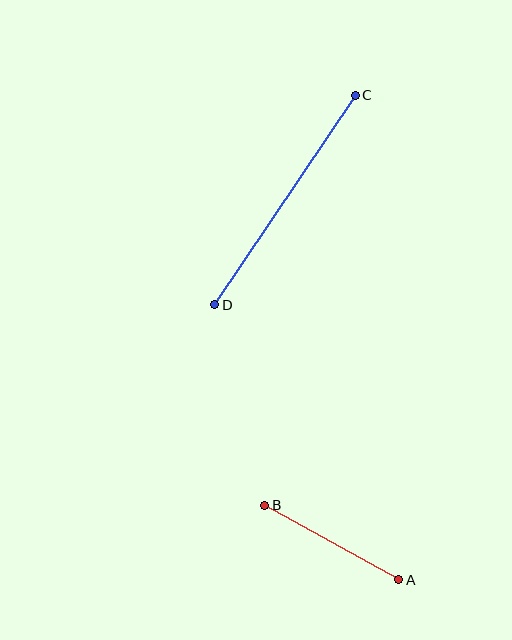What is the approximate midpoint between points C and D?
The midpoint is at approximately (285, 200) pixels.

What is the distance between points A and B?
The distance is approximately 153 pixels.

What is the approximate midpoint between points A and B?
The midpoint is at approximately (332, 542) pixels.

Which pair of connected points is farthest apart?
Points C and D are farthest apart.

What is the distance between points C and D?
The distance is approximately 253 pixels.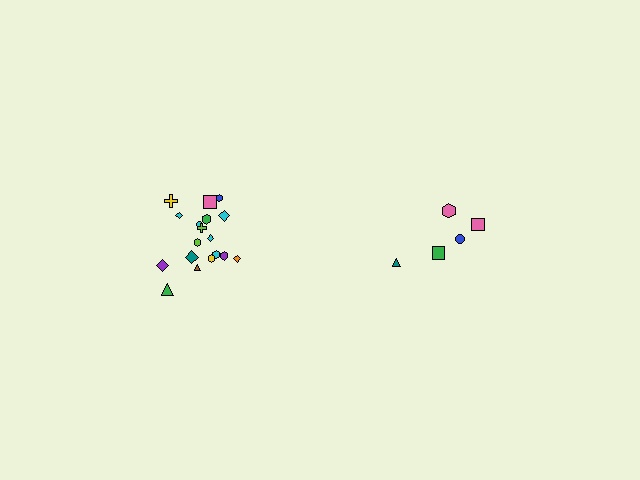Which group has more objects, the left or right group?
The left group.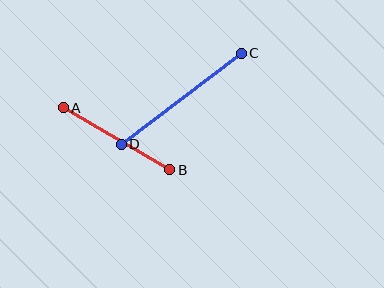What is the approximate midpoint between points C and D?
The midpoint is at approximately (181, 99) pixels.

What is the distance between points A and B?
The distance is approximately 123 pixels.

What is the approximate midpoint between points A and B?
The midpoint is at approximately (117, 139) pixels.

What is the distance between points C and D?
The distance is approximately 150 pixels.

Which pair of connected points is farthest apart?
Points C and D are farthest apart.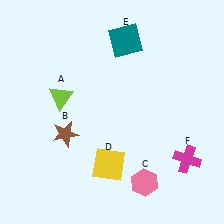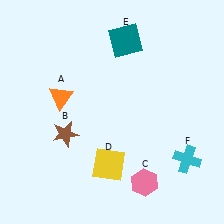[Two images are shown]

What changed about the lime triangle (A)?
In Image 1, A is lime. In Image 2, it changed to orange.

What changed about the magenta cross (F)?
In Image 1, F is magenta. In Image 2, it changed to cyan.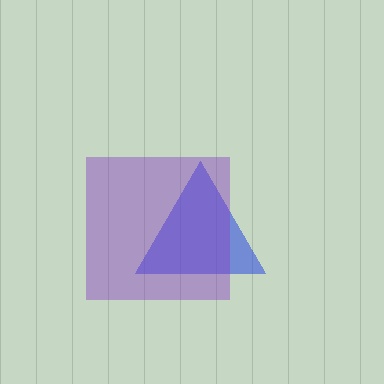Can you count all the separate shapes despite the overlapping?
Yes, there are 2 separate shapes.